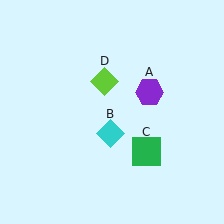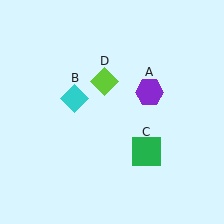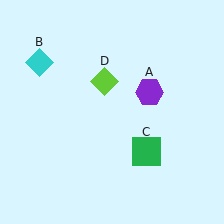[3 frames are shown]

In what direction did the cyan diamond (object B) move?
The cyan diamond (object B) moved up and to the left.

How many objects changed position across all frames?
1 object changed position: cyan diamond (object B).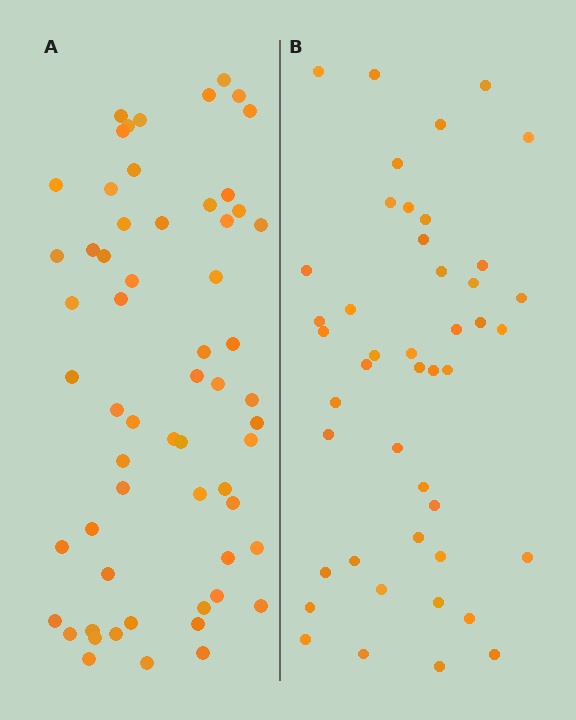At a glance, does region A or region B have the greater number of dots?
Region A (the left region) has more dots.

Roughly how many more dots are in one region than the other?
Region A has approximately 15 more dots than region B.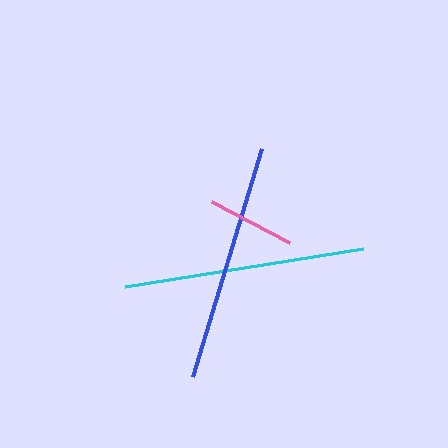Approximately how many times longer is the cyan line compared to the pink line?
The cyan line is approximately 2.8 times the length of the pink line.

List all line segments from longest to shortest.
From longest to shortest: cyan, blue, pink.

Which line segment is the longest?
The cyan line is the longest at approximately 241 pixels.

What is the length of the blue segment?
The blue segment is approximately 238 pixels long.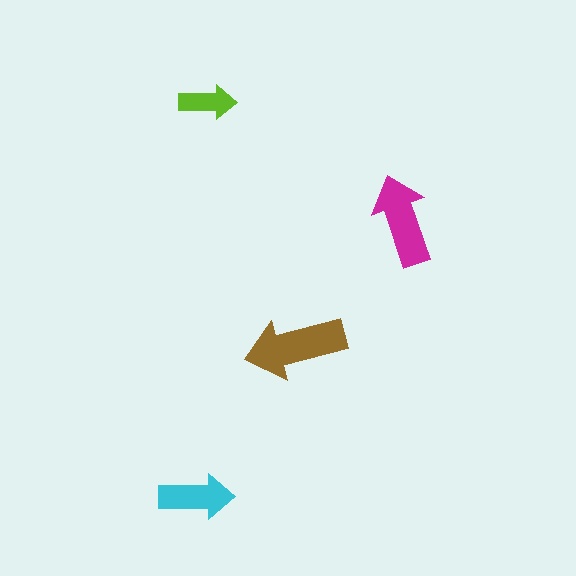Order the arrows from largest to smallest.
the brown one, the magenta one, the cyan one, the lime one.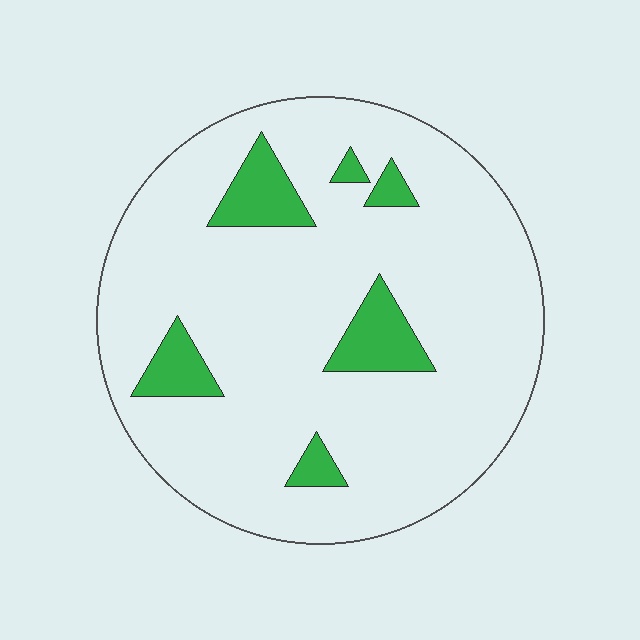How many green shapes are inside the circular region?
6.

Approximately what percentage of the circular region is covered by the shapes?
Approximately 10%.